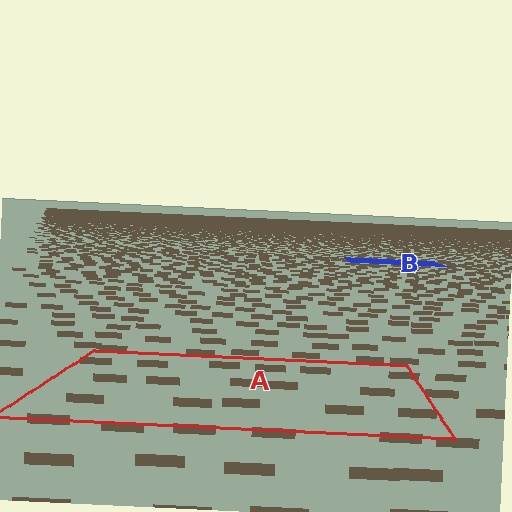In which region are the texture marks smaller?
The texture marks are smaller in region B, because it is farther away.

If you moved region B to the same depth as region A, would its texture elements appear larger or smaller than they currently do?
They would appear larger. At a closer depth, the same texture elements are projected at a bigger on-screen size.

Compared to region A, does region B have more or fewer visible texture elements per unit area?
Region B has more texture elements per unit area — they are packed more densely because it is farther away.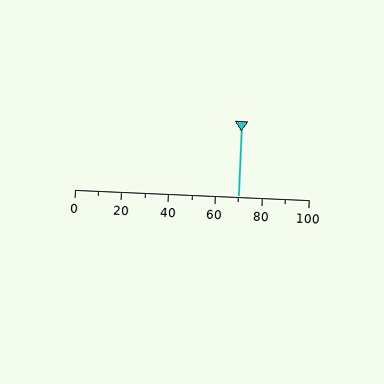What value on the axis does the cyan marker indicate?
The marker indicates approximately 70.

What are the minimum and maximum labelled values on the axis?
The axis runs from 0 to 100.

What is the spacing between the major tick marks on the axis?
The major ticks are spaced 20 apart.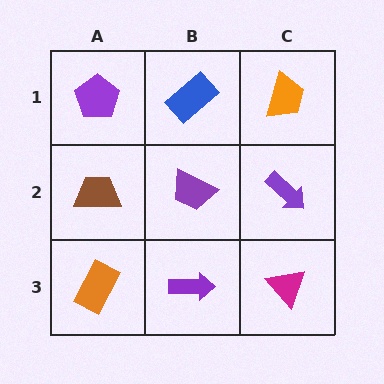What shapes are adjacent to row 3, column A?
A brown trapezoid (row 2, column A), a purple arrow (row 3, column B).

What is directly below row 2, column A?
An orange rectangle.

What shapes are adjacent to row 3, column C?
A purple arrow (row 2, column C), a purple arrow (row 3, column B).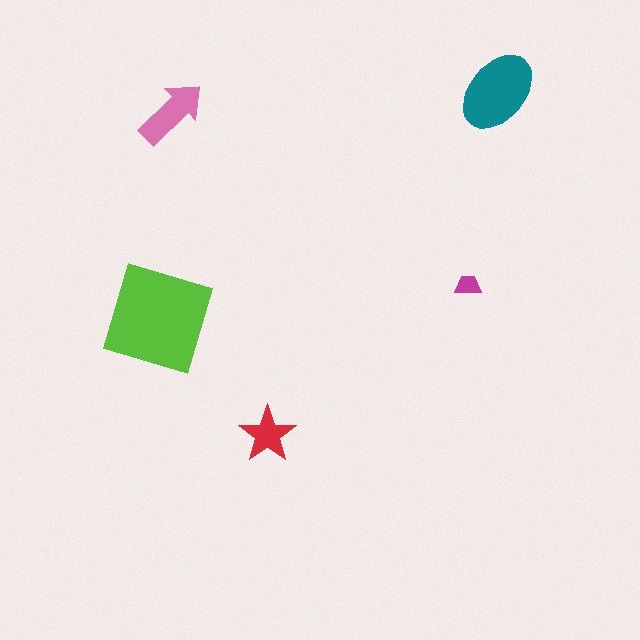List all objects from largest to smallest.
The lime diamond, the teal ellipse, the pink arrow, the red star, the magenta trapezoid.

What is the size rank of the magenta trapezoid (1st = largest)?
5th.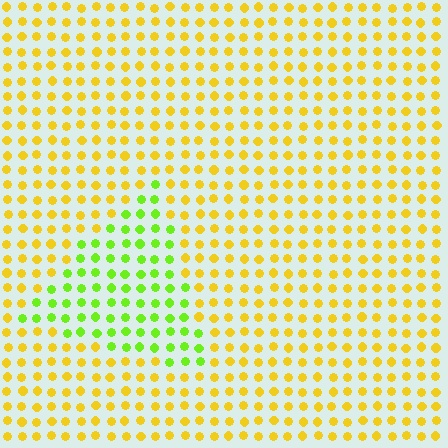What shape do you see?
I see a triangle.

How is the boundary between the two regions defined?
The boundary is defined purely by a slight shift in hue (about 48 degrees). Spacing, size, and orientation are identical on both sides.